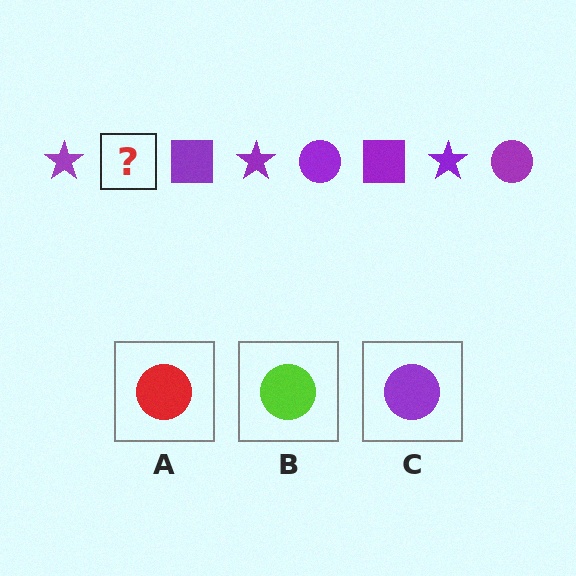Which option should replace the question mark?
Option C.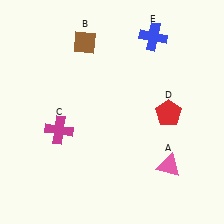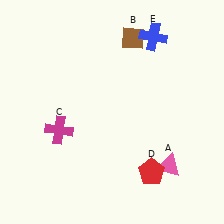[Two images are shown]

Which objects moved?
The objects that moved are: the brown diamond (B), the red pentagon (D).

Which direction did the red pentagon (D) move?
The red pentagon (D) moved down.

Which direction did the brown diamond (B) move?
The brown diamond (B) moved right.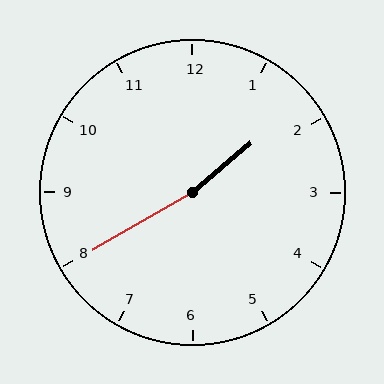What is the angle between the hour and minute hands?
Approximately 170 degrees.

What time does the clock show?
1:40.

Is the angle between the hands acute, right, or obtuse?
It is obtuse.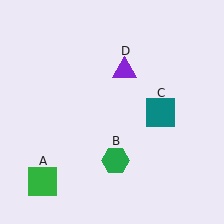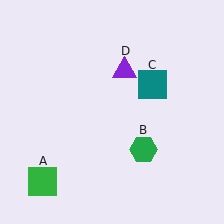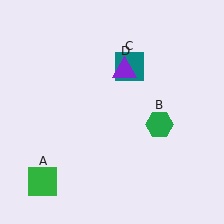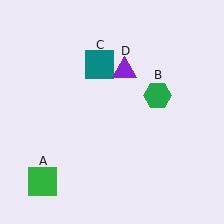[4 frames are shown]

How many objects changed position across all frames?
2 objects changed position: green hexagon (object B), teal square (object C).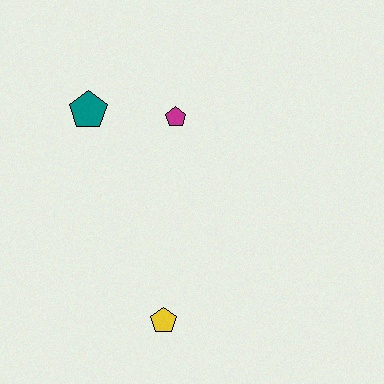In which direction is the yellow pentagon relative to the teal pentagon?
The yellow pentagon is below the teal pentagon.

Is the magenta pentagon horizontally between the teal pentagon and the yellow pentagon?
No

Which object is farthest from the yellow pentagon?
The teal pentagon is farthest from the yellow pentagon.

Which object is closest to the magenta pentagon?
The teal pentagon is closest to the magenta pentagon.